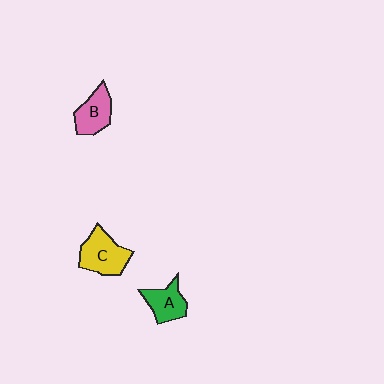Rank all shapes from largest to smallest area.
From largest to smallest: C (yellow), B (pink), A (green).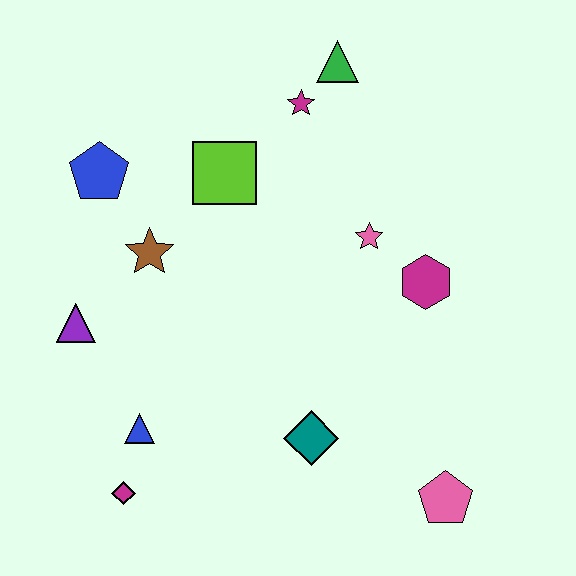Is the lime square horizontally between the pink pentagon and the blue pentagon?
Yes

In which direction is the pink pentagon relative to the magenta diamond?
The pink pentagon is to the right of the magenta diamond.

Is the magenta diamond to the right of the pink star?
No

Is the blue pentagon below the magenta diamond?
No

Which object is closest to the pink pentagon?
The teal diamond is closest to the pink pentagon.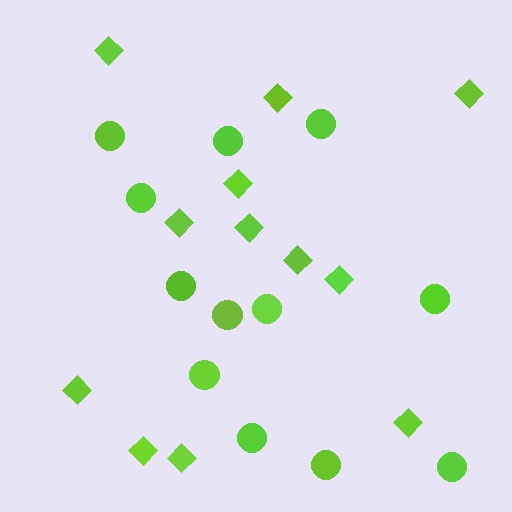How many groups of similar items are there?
There are 2 groups: one group of diamonds (12) and one group of circles (12).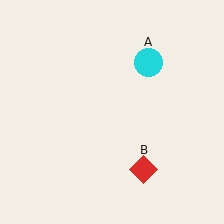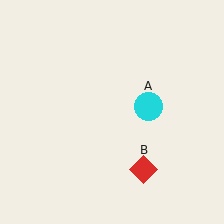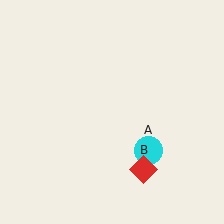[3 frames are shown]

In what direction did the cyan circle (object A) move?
The cyan circle (object A) moved down.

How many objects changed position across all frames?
1 object changed position: cyan circle (object A).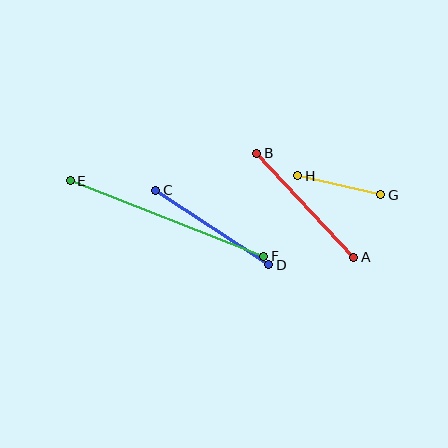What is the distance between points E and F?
The distance is approximately 208 pixels.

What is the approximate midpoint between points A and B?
The midpoint is at approximately (305, 205) pixels.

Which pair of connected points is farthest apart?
Points E and F are farthest apart.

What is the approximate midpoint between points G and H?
The midpoint is at approximately (339, 185) pixels.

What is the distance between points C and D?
The distance is approximately 135 pixels.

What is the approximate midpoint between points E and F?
The midpoint is at approximately (167, 219) pixels.